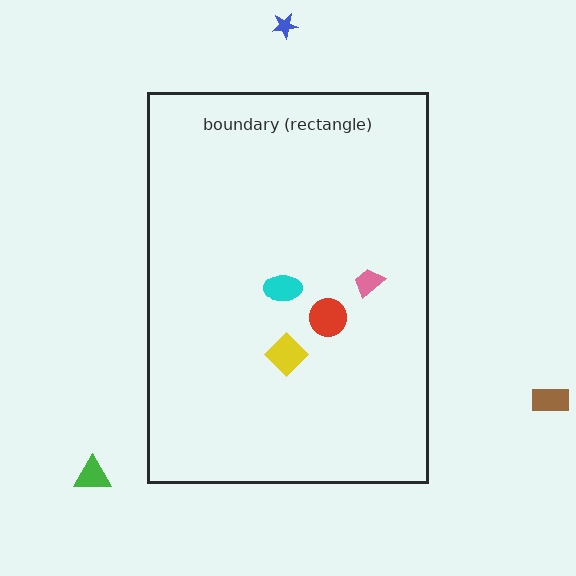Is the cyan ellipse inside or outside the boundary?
Inside.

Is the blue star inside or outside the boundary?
Outside.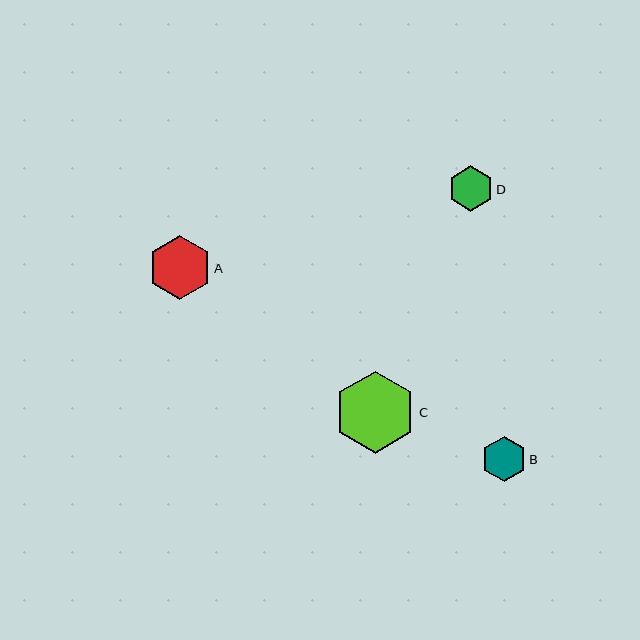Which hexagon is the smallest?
Hexagon B is the smallest with a size of approximately 44 pixels.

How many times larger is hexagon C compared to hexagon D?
Hexagon C is approximately 1.8 times the size of hexagon D.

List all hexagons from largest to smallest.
From largest to smallest: C, A, D, B.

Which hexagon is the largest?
Hexagon C is the largest with a size of approximately 82 pixels.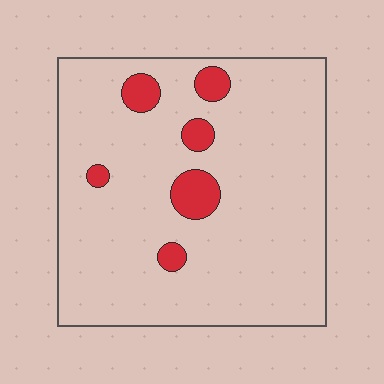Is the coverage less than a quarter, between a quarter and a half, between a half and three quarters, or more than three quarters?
Less than a quarter.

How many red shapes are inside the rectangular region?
6.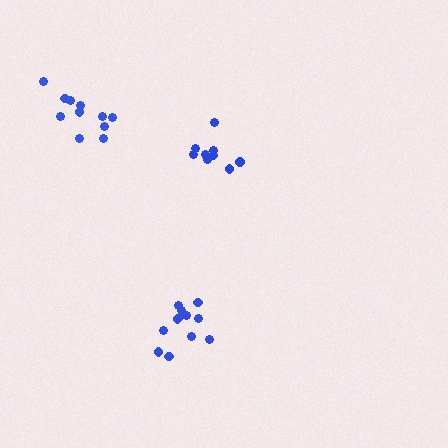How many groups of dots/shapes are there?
There are 3 groups.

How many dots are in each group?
Group 1: 12 dots, Group 2: 9 dots, Group 3: 11 dots (32 total).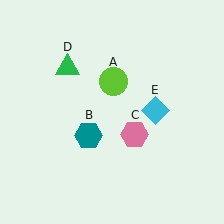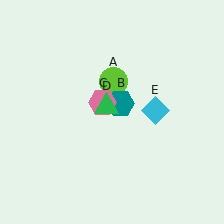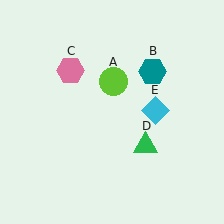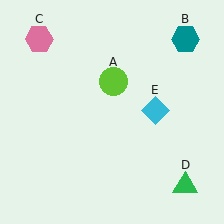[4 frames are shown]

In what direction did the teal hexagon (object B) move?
The teal hexagon (object B) moved up and to the right.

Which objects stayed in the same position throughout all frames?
Lime circle (object A) and cyan diamond (object E) remained stationary.